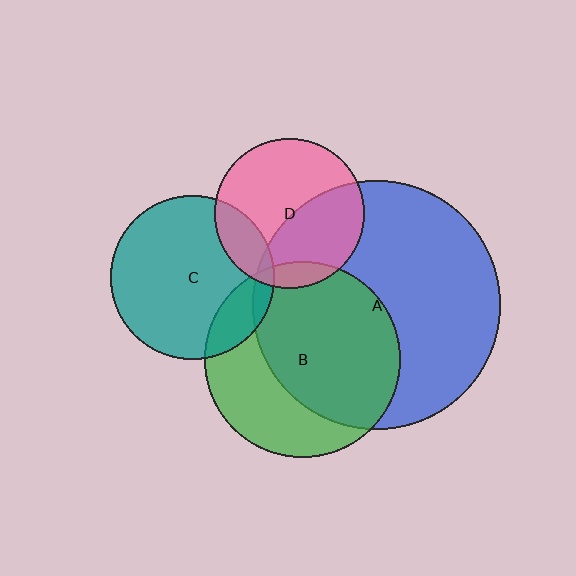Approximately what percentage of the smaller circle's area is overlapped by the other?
Approximately 40%.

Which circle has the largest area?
Circle A (blue).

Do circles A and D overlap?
Yes.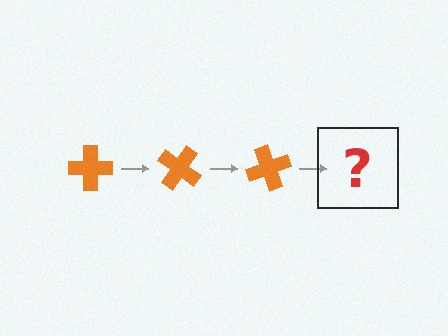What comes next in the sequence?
The next element should be an orange cross rotated 105 degrees.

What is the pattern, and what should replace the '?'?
The pattern is that the cross rotates 35 degrees each step. The '?' should be an orange cross rotated 105 degrees.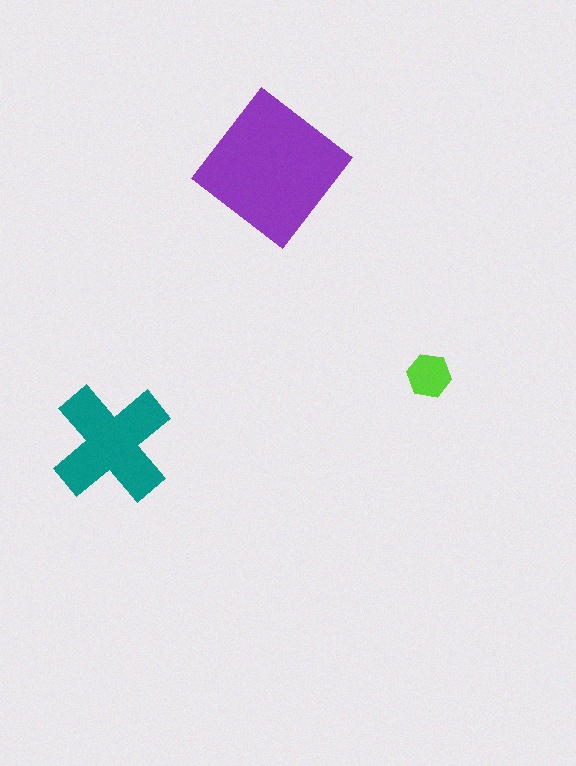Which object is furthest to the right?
The lime hexagon is rightmost.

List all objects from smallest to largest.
The lime hexagon, the teal cross, the purple diamond.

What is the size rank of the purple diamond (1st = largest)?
1st.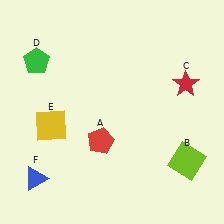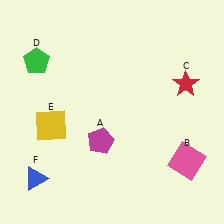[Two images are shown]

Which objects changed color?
A changed from red to magenta. B changed from lime to pink.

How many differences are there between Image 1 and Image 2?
There are 2 differences between the two images.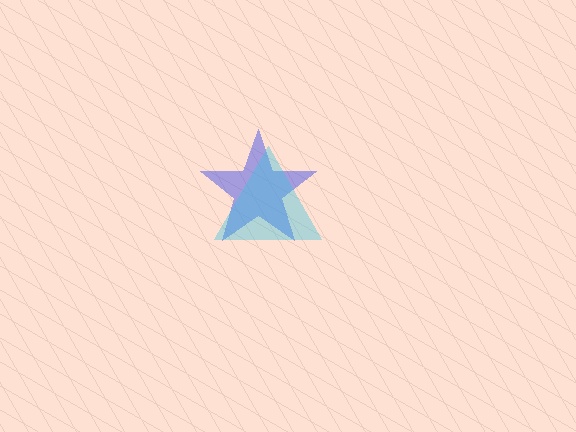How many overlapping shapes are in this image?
There are 2 overlapping shapes in the image.